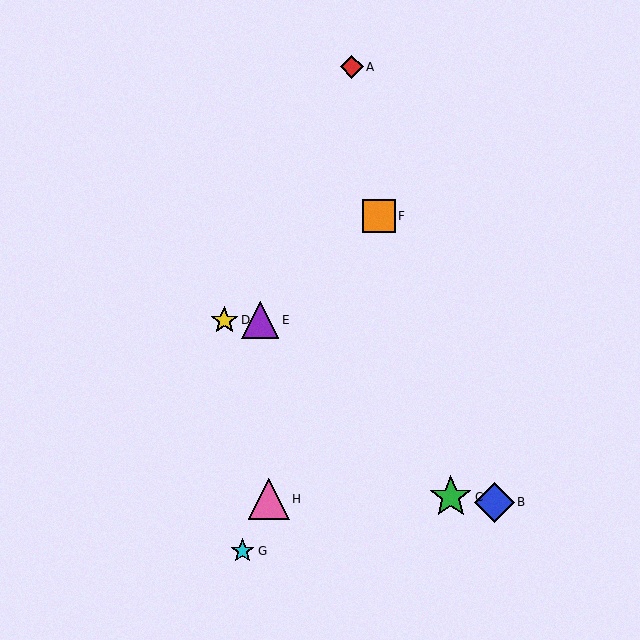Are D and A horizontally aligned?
No, D is at y≈320 and A is at y≈67.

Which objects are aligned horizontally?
Objects D, E are aligned horizontally.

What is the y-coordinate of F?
Object F is at y≈216.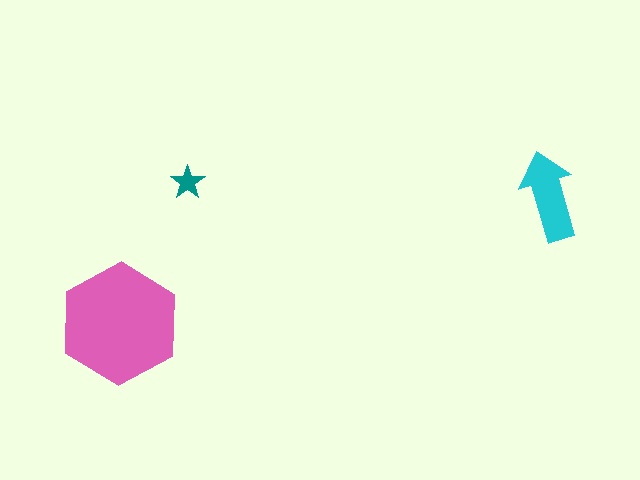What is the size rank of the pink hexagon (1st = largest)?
1st.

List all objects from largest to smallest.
The pink hexagon, the cyan arrow, the teal star.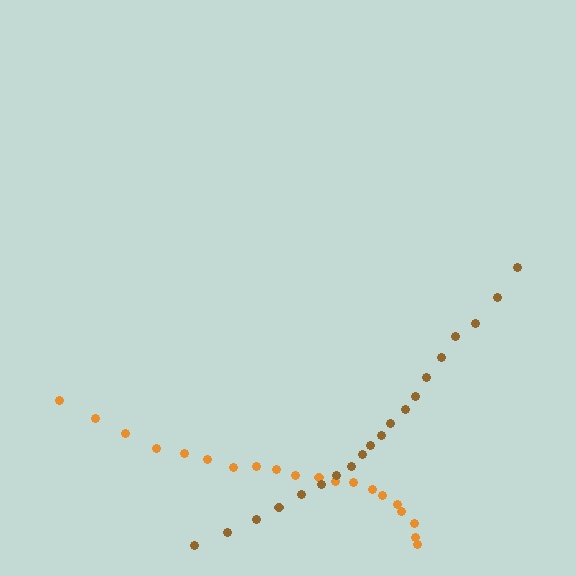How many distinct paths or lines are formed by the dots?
There are 2 distinct paths.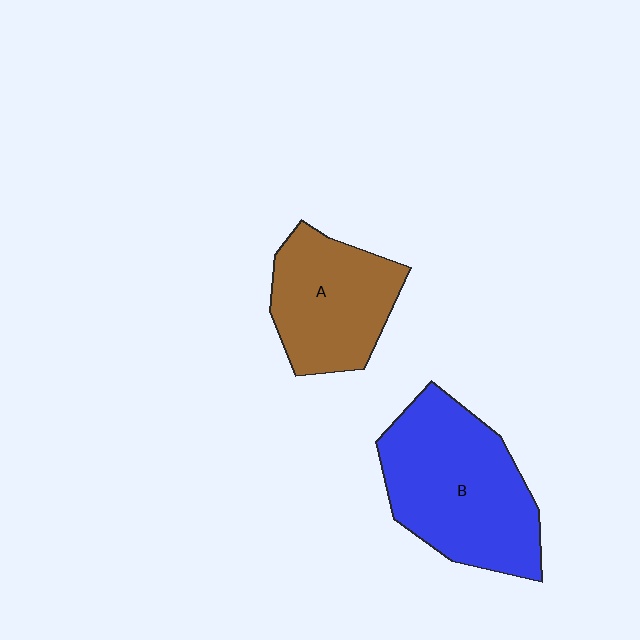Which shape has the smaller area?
Shape A (brown).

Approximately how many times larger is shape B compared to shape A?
Approximately 1.4 times.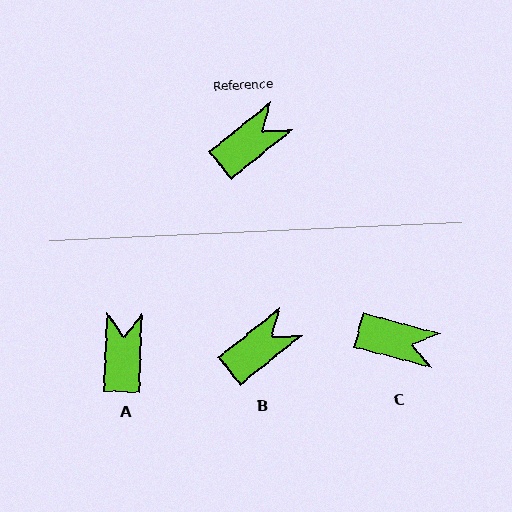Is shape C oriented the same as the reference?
No, it is off by about 54 degrees.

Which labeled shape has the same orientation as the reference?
B.